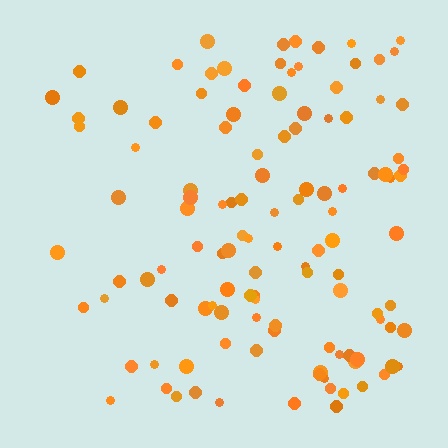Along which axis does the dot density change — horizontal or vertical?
Horizontal.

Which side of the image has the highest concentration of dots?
The right.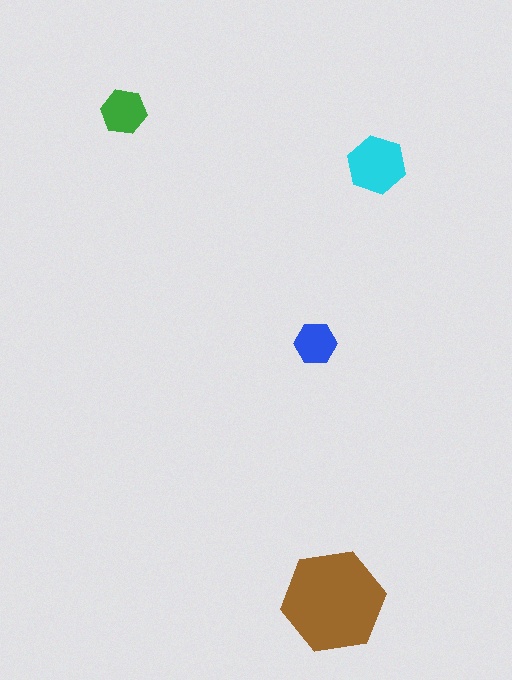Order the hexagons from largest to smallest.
the brown one, the cyan one, the green one, the blue one.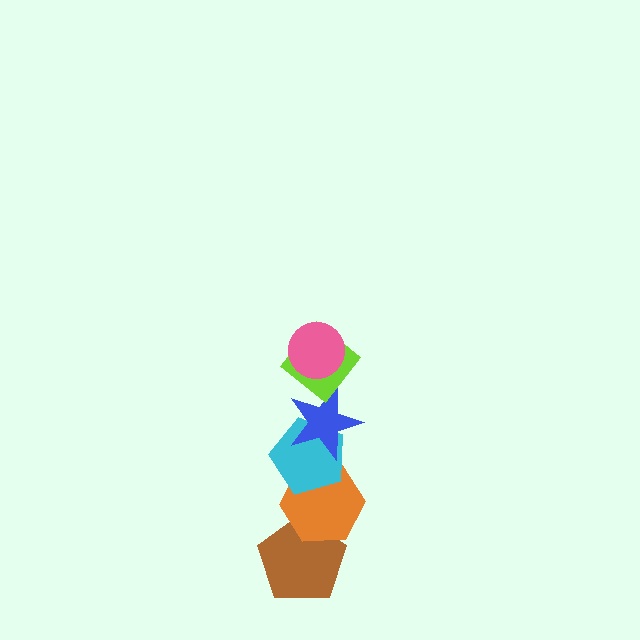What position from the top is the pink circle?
The pink circle is 1st from the top.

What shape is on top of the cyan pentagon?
The blue star is on top of the cyan pentagon.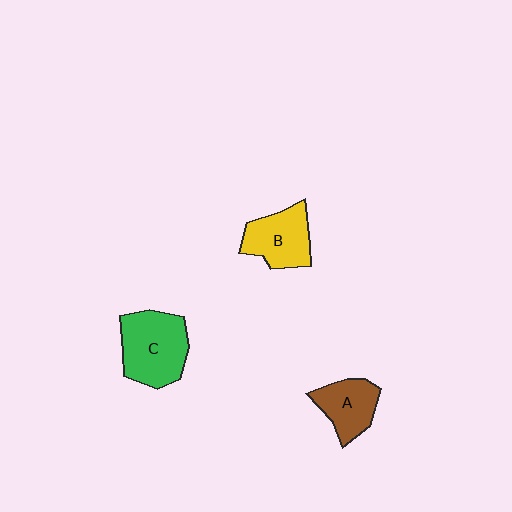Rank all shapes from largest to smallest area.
From largest to smallest: C (green), B (yellow), A (brown).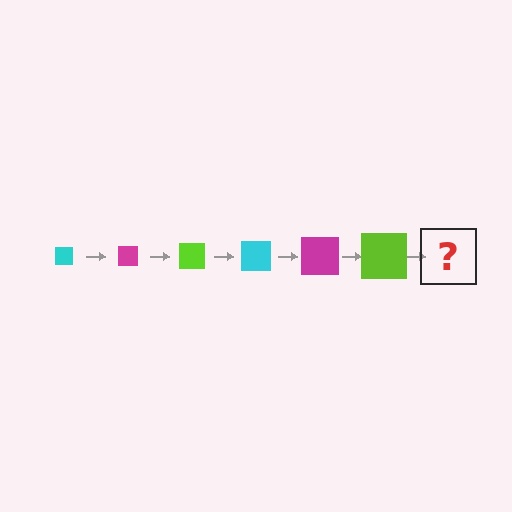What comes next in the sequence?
The next element should be a cyan square, larger than the previous one.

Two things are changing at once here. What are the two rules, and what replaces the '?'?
The two rules are that the square grows larger each step and the color cycles through cyan, magenta, and lime. The '?' should be a cyan square, larger than the previous one.